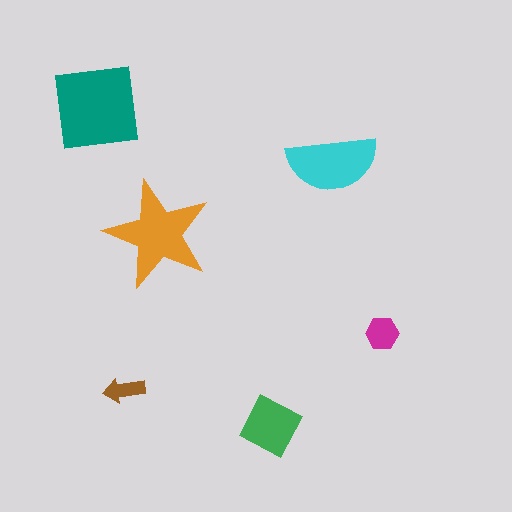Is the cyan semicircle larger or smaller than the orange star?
Smaller.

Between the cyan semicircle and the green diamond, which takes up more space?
The cyan semicircle.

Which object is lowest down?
The green diamond is bottommost.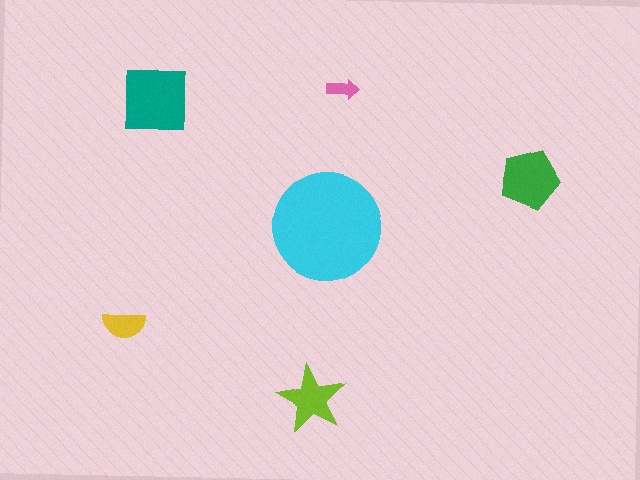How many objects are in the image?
There are 6 objects in the image.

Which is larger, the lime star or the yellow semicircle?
The lime star.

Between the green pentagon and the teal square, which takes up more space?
The teal square.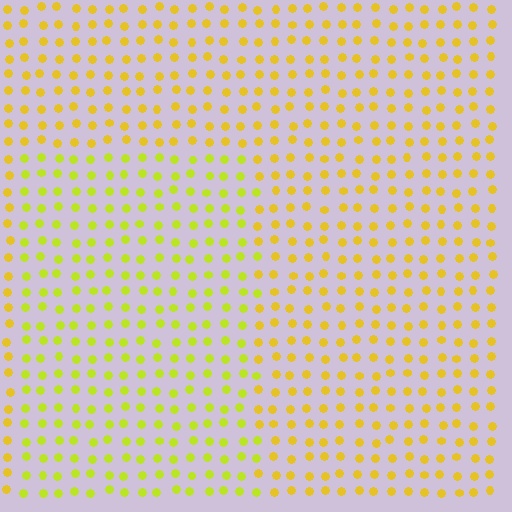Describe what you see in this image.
The image is filled with small yellow elements in a uniform arrangement. A rectangle-shaped region is visible where the elements are tinted to a slightly different hue, forming a subtle color boundary.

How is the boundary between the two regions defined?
The boundary is defined purely by a slight shift in hue (about 24 degrees). Spacing, size, and orientation are identical on both sides.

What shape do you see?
I see a rectangle.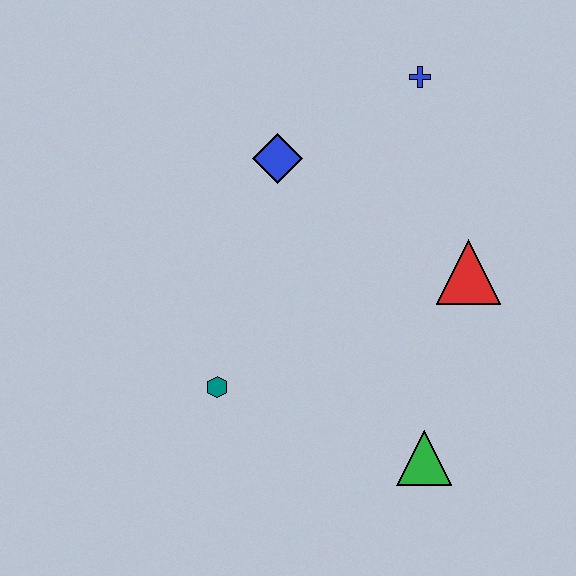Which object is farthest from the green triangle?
The blue cross is farthest from the green triangle.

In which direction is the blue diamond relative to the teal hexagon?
The blue diamond is above the teal hexagon.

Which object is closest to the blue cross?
The blue diamond is closest to the blue cross.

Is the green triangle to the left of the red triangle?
Yes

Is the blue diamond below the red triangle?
No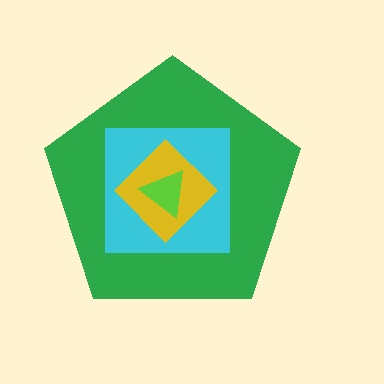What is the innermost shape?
The lime triangle.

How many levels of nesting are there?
4.